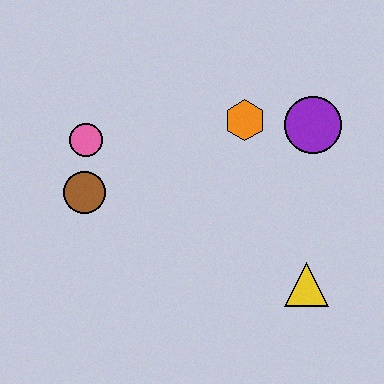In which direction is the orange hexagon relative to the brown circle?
The orange hexagon is to the right of the brown circle.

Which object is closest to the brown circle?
The pink circle is closest to the brown circle.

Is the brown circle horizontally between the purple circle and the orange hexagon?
No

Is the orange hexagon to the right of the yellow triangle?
No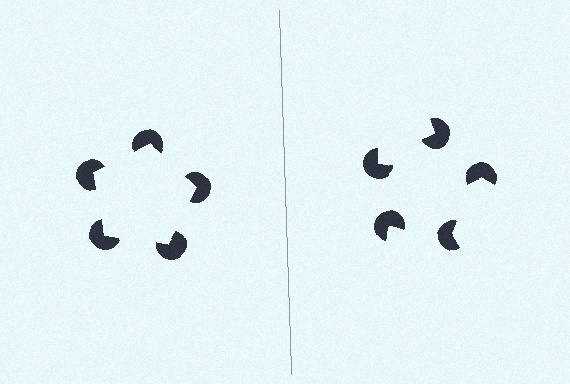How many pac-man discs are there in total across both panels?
10 — 5 on each side.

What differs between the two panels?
The pac-man discs are positioned identically on both sides; only the wedge orientations differ. On the left they align to a pentagon; on the right they are misaligned.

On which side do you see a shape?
An illusory pentagon appears on the left side. On the right side the wedge cuts are rotated, so no coherent shape forms.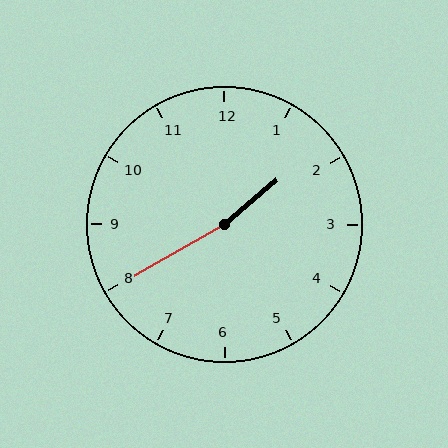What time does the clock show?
1:40.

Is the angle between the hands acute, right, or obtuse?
It is obtuse.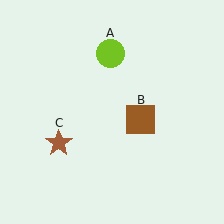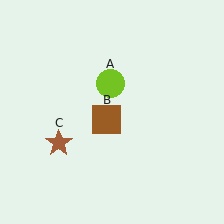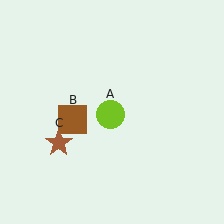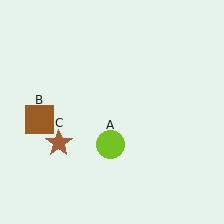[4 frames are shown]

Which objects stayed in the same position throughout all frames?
Brown star (object C) remained stationary.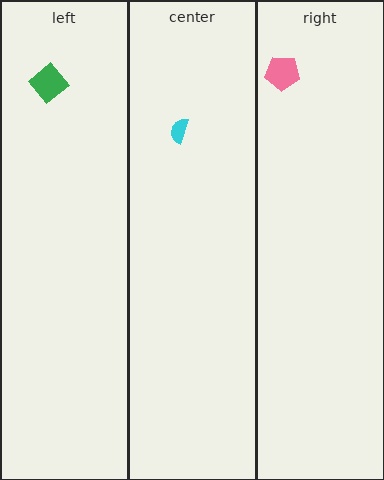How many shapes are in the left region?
1.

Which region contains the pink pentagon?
The right region.